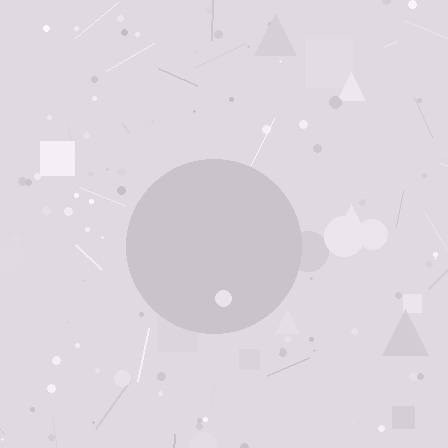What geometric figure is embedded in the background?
A circle is embedded in the background.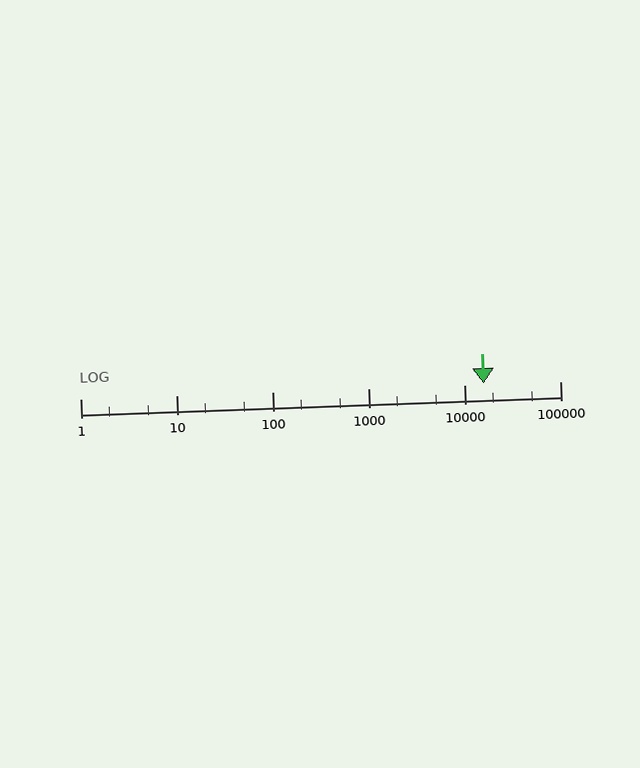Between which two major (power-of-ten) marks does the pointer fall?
The pointer is between 10000 and 100000.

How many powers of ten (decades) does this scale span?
The scale spans 5 decades, from 1 to 100000.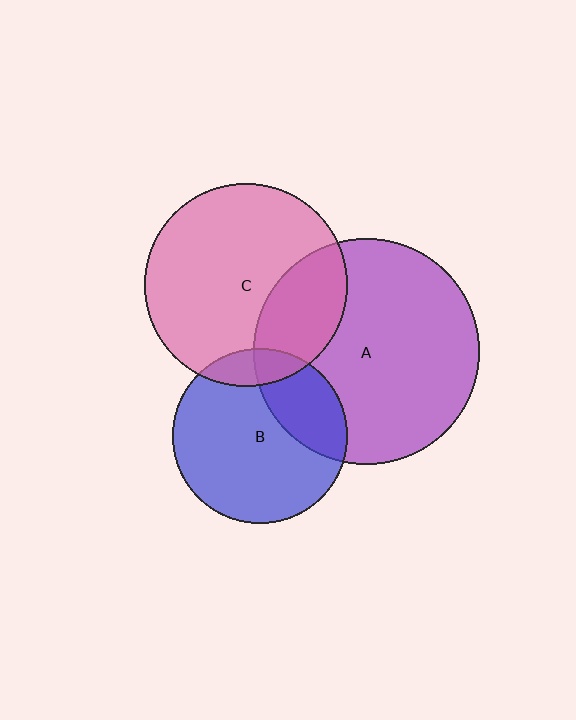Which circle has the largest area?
Circle A (purple).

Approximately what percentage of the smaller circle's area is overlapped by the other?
Approximately 25%.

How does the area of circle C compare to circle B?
Approximately 1.3 times.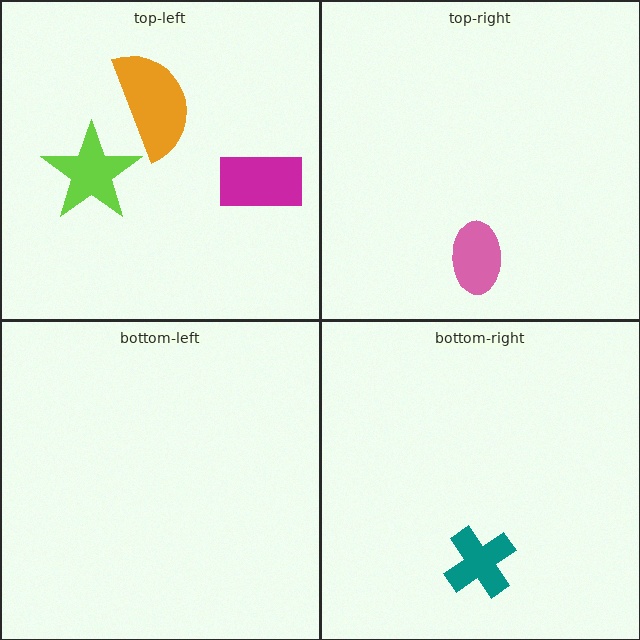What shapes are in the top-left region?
The magenta rectangle, the lime star, the orange semicircle.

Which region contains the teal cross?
The bottom-right region.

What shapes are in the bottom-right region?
The teal cross.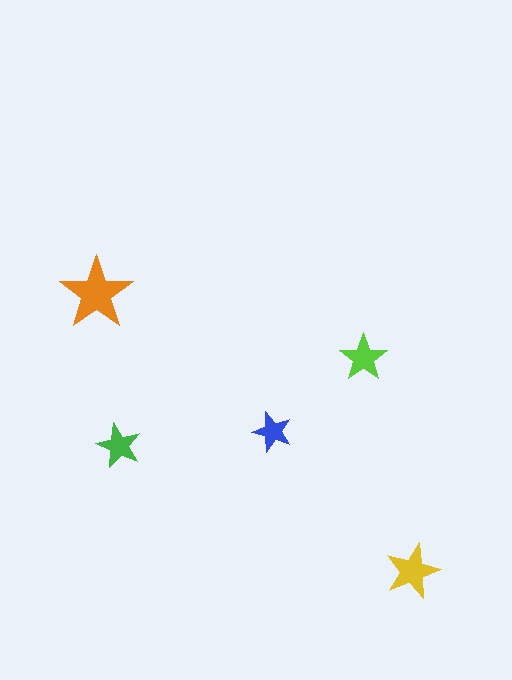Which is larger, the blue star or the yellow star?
The yellow one.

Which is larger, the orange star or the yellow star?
The orange one.